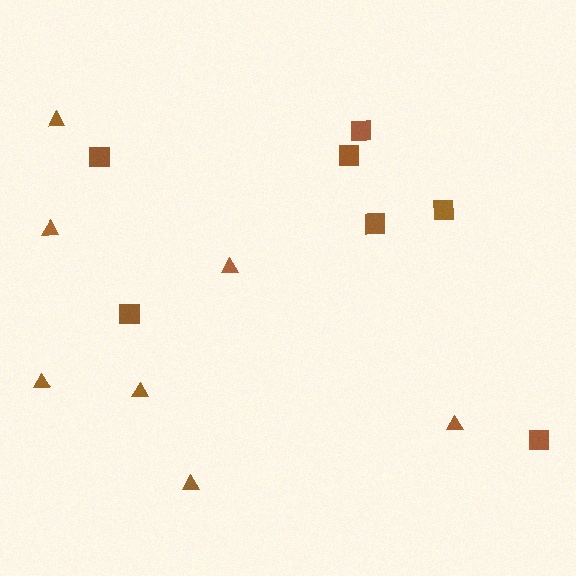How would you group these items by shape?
There are 2 groups: one group of squares (7) and one group of triangles (7).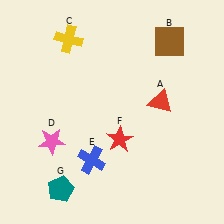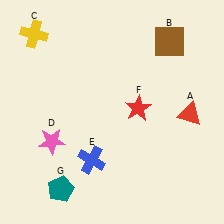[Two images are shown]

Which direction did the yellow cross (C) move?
The yellow cross (C) moved left.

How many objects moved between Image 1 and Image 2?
3 objects moved between the two images.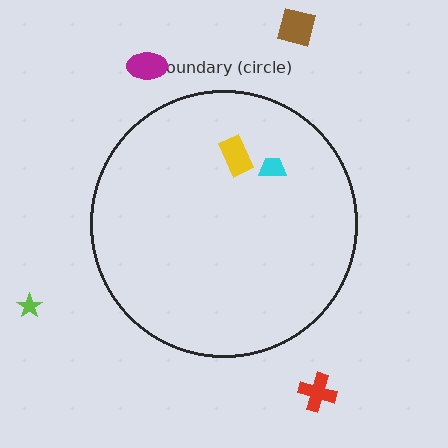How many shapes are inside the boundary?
2 inside, 4 outside.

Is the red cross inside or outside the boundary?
Outside.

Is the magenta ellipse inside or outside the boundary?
Outside.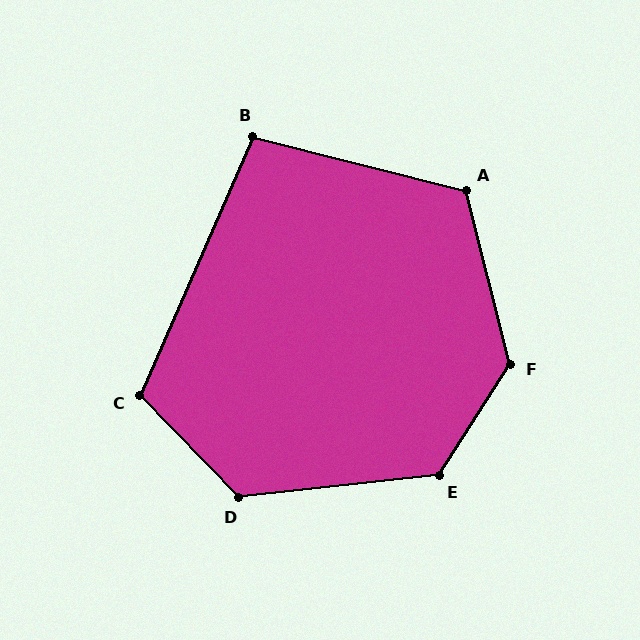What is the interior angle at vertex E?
Approximately 129 degrees (obtuse).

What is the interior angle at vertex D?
Approximately 128 degrees (obtuse).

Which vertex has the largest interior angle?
F, at approximately 133 degrees.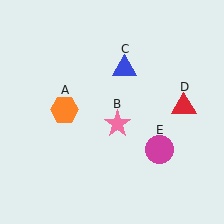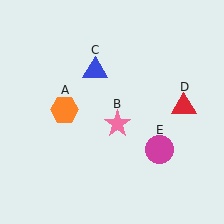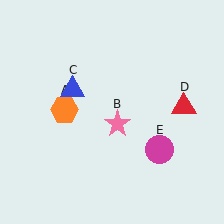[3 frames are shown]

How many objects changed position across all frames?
1 object changed position: blue triangle (object C).